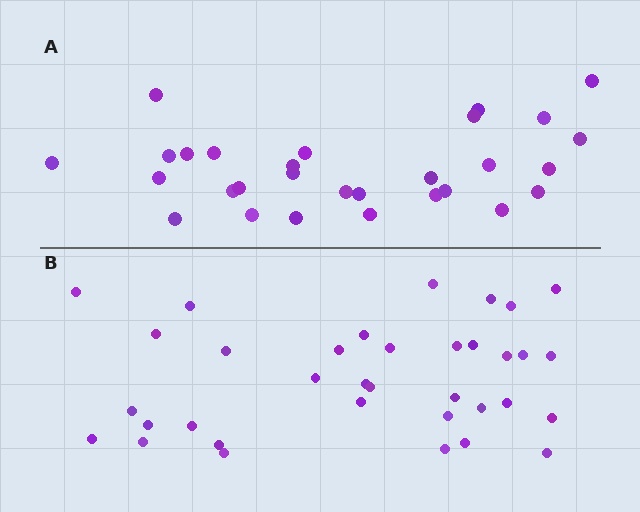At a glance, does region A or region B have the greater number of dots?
Region B (the bottom region) has more dots.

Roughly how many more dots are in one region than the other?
Region B has about 6 more dots than region A.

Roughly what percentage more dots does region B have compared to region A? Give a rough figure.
About 20% more.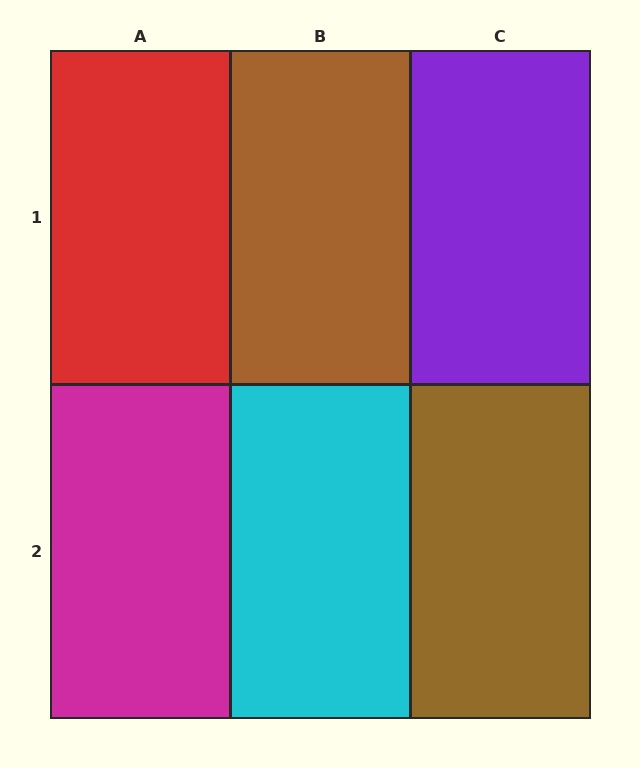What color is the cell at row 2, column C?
Brown.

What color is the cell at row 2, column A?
Magenta.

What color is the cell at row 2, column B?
Cyan.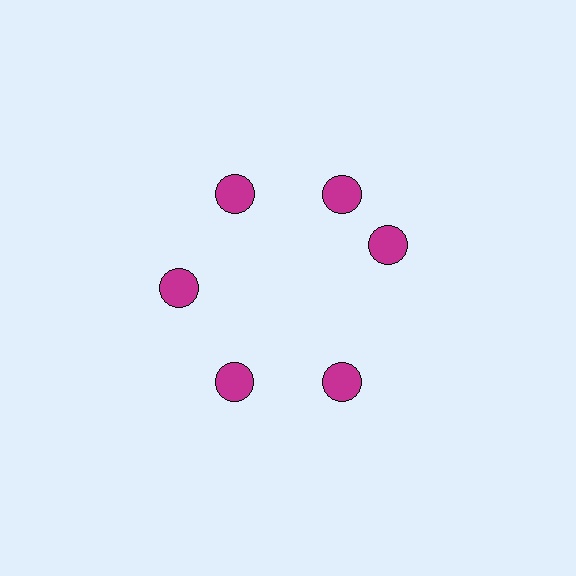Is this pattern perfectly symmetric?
No. The 6 magenta circles are arranged in a ring, but one element near the 3 o'clock position is rotated out of alignment along the ring, breaking the 6-fold rotational symmetry.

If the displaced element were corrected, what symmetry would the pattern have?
It would have 6-fold rotational symmetry — the pattern would map onto itself every 60 degrees.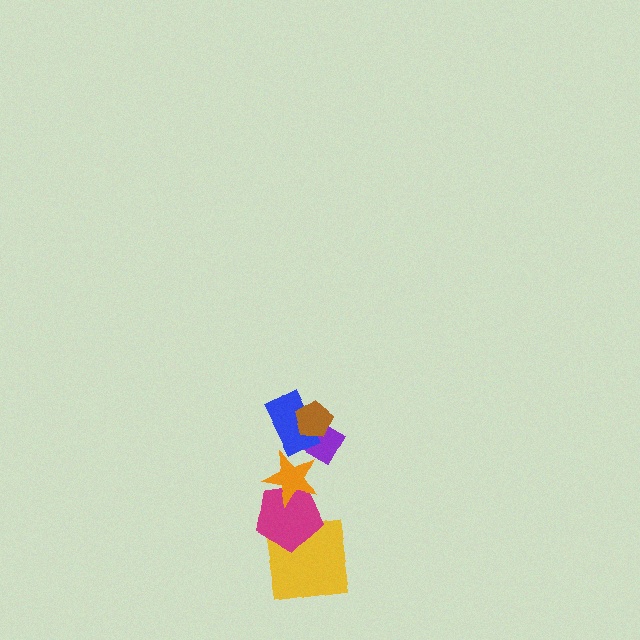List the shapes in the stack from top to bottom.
From top to bottom: the brown pentagon, the blue rectangle, the purple rectangle, the orange star, the magenta pentagon, the yellow square.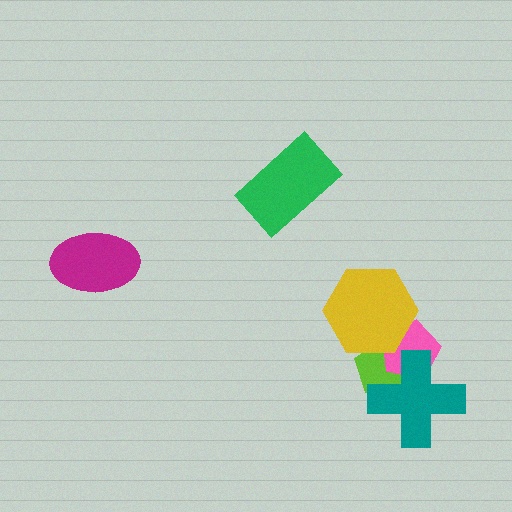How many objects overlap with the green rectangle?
0 objects overlap with the green rectangle.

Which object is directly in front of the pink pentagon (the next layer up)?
The yellow hexagon is directly in front of the pink pentagon.